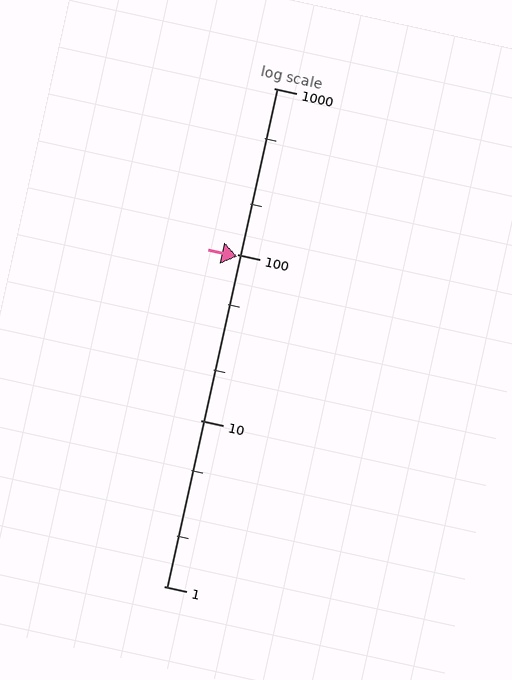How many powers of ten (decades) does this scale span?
The scale spans 3 decades, from 1 to 1000.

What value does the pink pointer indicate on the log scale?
The pointer indicates approximately 97.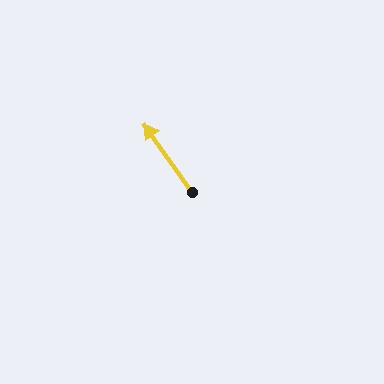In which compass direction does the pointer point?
Northwest.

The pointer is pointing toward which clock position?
Roughly 11 o'clock.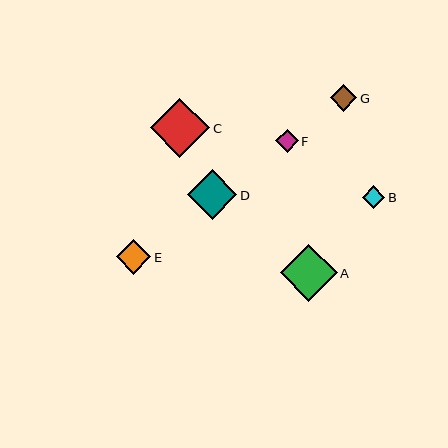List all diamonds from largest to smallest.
From largest to smallest: C, A, D, E, G, B, F.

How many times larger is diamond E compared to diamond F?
Diamond E is approximately 1.5 times the size of diamond F.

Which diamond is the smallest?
Diamond F is the smallest with a size of approximately 22 pixels.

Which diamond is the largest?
Diamond C is the largest with a size of approximately 59 pixels.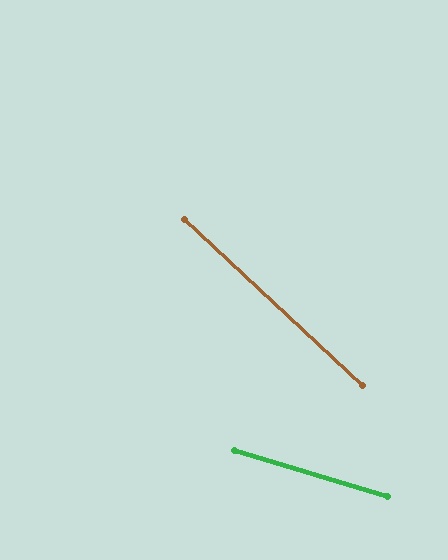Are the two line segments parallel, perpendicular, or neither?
Neither parallel nor perpendicular — they differ by about 27°.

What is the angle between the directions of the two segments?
Approximately 27 degrees.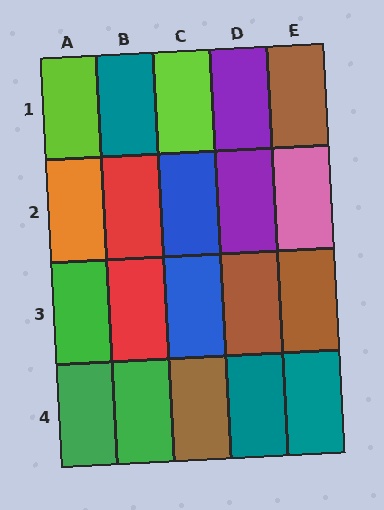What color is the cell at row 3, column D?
Brown.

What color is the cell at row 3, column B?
Red.